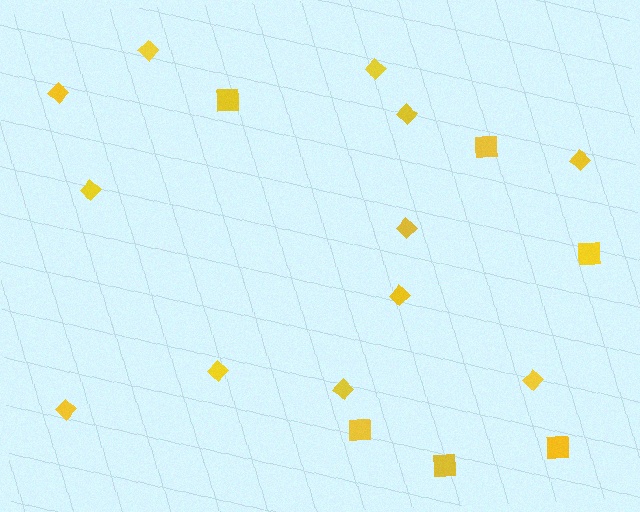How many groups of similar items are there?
There are 2 groups: one group of squares (6) and one group of diamonds (12).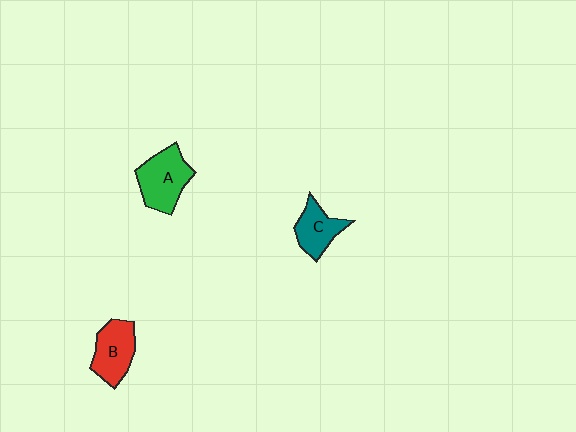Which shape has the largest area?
Shape A (green).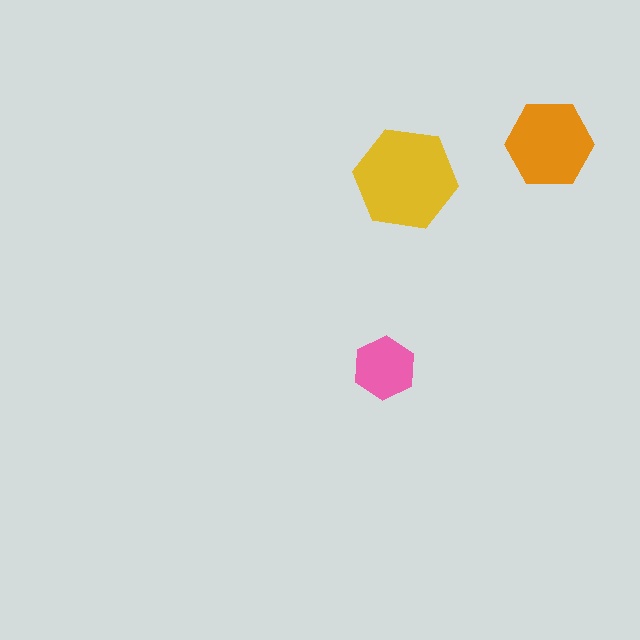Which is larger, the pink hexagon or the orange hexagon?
The orange one.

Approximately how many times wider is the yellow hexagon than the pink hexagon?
About 1.5 times wider.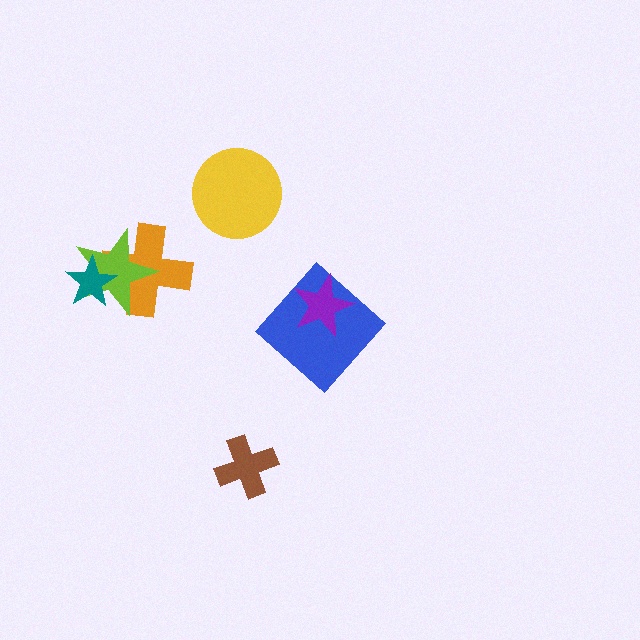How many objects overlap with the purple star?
1 object overlaps with the purple star.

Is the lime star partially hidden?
Yes, it is partially covered by another shape.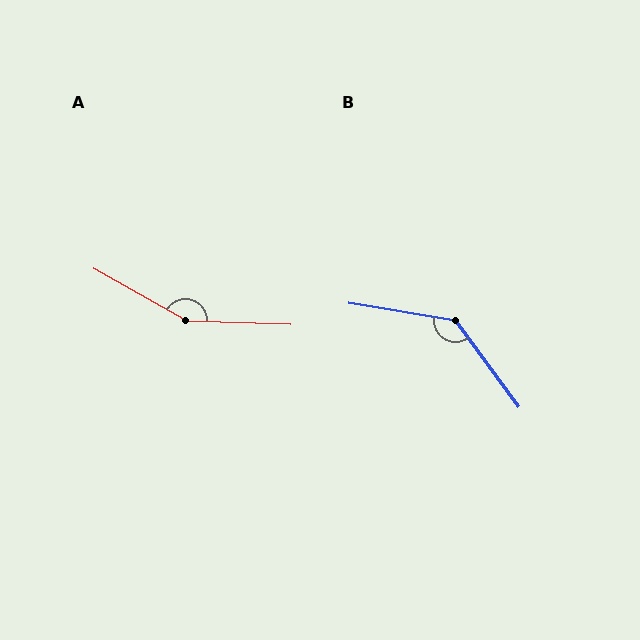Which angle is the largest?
A, at approximately 152 degrees.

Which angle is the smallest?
B, at approximately 135 degrees.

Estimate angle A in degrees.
Approximately 152 degrees.